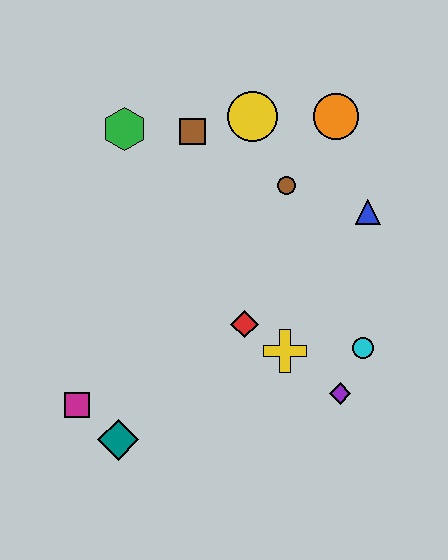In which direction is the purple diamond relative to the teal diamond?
The purple diamond is to the right of the teal diamond.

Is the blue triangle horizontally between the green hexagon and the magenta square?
No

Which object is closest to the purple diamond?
The cyan circle is closest to the purple diamond.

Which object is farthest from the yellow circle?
The teal diamond is farthest from the yellow circle.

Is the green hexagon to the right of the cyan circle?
No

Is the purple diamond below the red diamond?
Yes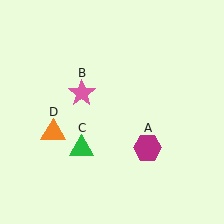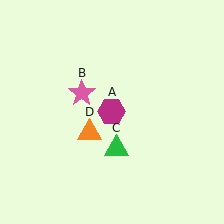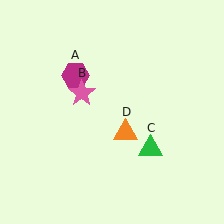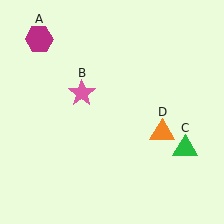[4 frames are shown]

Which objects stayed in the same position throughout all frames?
Pink star (object B) remained stationary.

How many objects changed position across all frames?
3 objects changed position: magenta hexagon (object A), green triangle (object C), orange triangle (object D).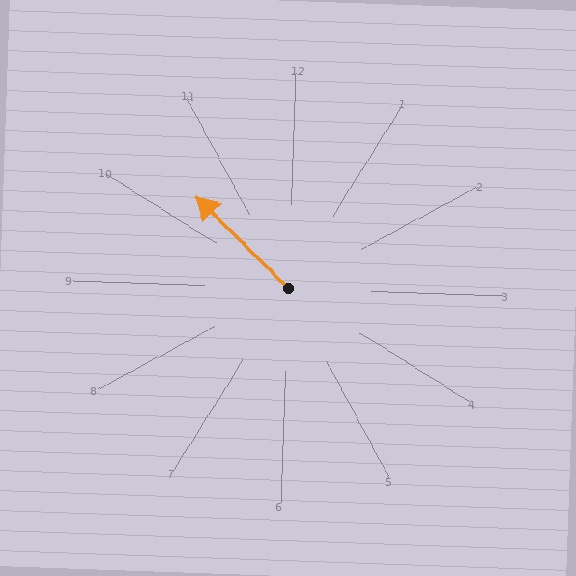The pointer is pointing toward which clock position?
Roughly 10 o'clock.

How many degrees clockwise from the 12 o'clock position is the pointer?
Approximately 313 degrees.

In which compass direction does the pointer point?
Northwest.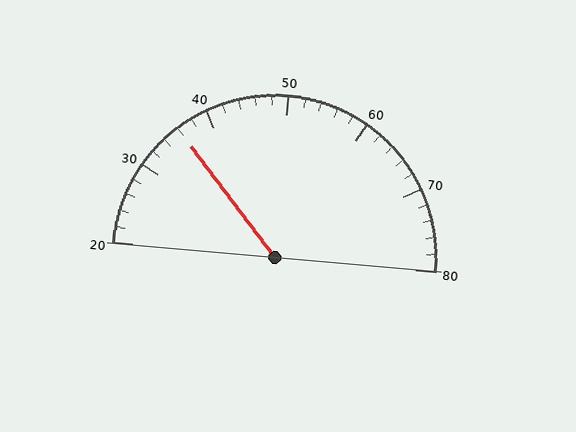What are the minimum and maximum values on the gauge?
The gauge ranges from 20 to 80.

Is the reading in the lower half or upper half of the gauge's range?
The reading is in the lower half of the range (20 to 80).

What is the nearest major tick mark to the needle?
The nearest major tick mark is 40.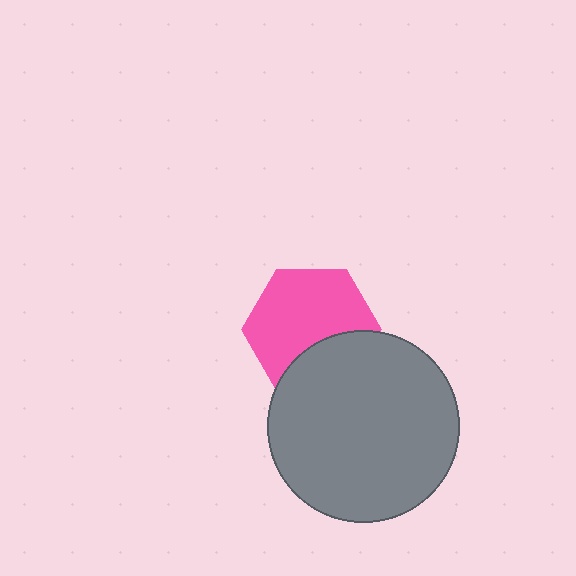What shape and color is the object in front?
The object in front is a gray circle.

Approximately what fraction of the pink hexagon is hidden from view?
Roughly 31% of the pink hexagon is hidden behind the gray circle.